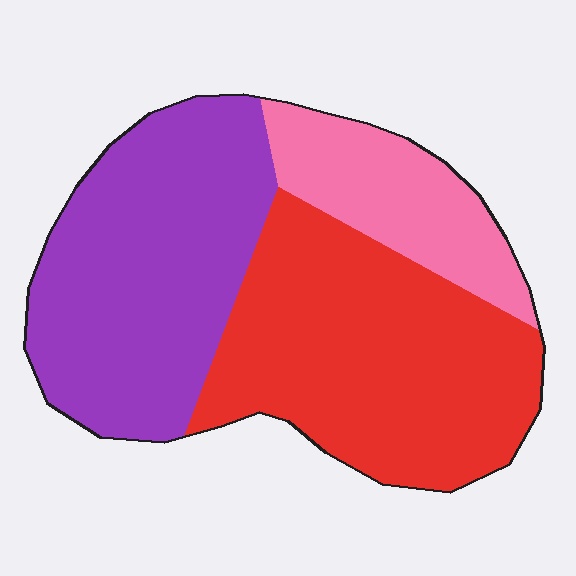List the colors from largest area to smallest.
From largest to smallest: red, purple, pink.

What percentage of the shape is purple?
Purple covers roughly 40% of the shape.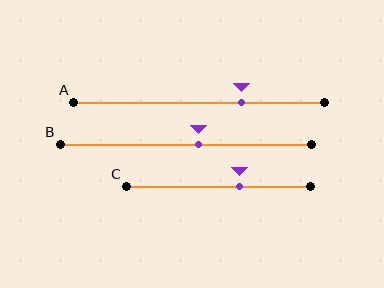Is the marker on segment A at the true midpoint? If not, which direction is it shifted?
No, the marker on segment A is shifted to the right by about 17% of the segment length.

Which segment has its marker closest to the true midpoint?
Segment B has its marker closest to the true midpoint.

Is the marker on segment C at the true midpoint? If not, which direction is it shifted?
No, the marker on segment C is shifted to the right by about 11% of the segment length.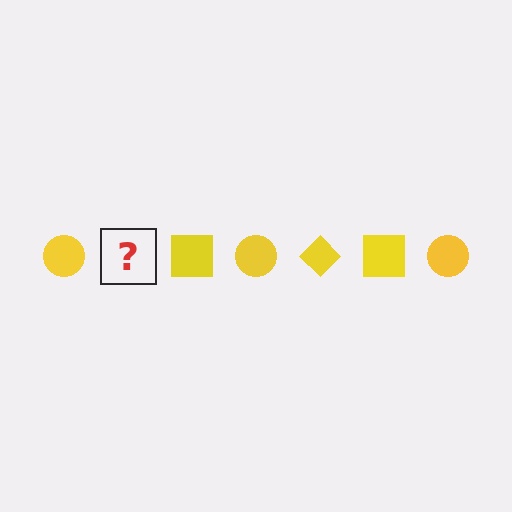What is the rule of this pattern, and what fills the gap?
The rule is that the pattern cycles through circle, diamond, square shapes in yellow. The gap should be filled with a yellow diamond.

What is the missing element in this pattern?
The missing element is a yellow diamond.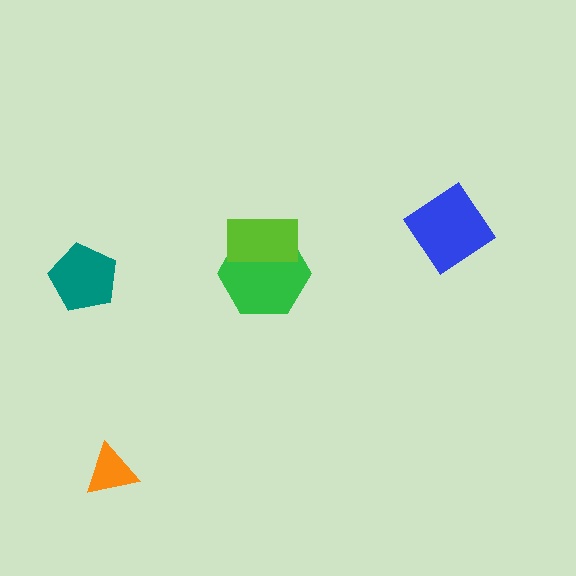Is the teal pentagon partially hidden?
No, no other shape covers it.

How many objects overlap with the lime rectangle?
1 object overlaps with the lime rectangle.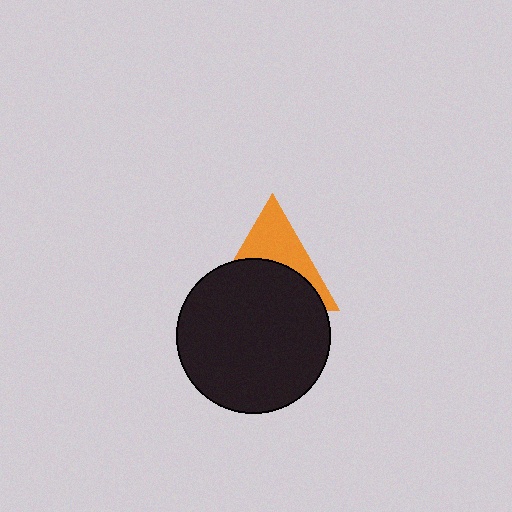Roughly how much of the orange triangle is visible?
A small part of it is visible (roughly 42%).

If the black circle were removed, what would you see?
You would see the complete orange triangle.